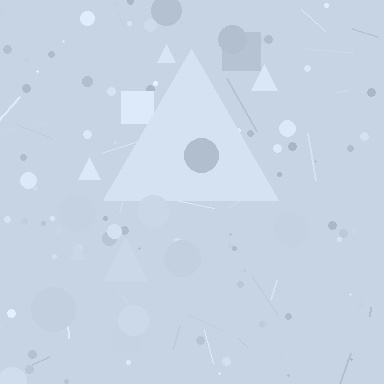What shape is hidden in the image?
A triangle is hidden in the image.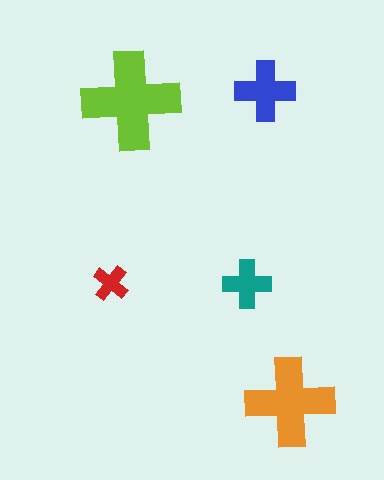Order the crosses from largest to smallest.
the lime one, the orange one, the blue one, the teal one, the red one.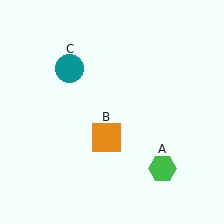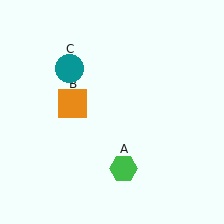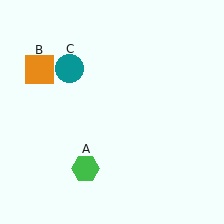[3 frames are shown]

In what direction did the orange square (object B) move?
The orange square (object B) moved up and to the left.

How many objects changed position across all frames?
2 objects changed position: green hexagon (object A), orange square (object B).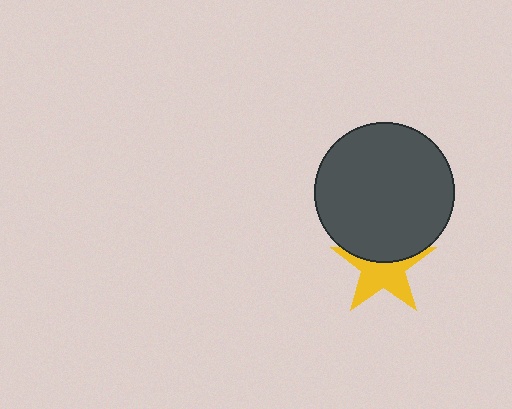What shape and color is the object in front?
The object in front is a dark gray circle.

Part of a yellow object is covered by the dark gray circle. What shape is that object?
It is a star.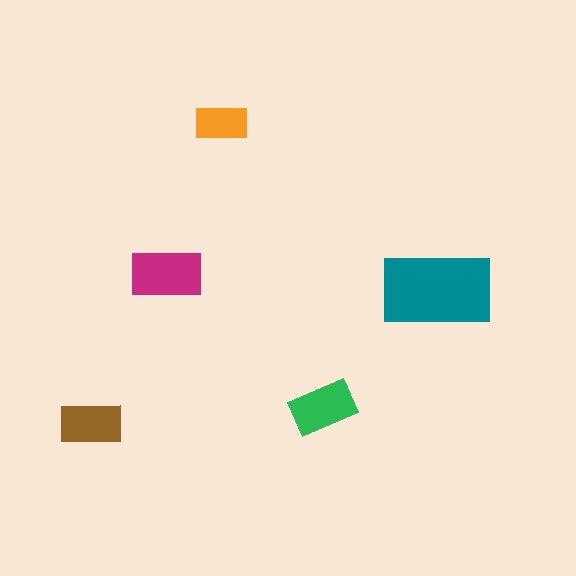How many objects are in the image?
There are 5 objects in the image.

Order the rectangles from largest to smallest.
the teal one, the magenta one, the green one, the brown one, the orange one.